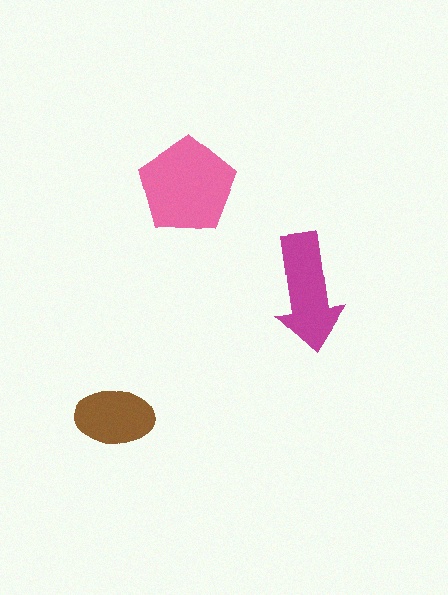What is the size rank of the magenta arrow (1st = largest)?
2nd.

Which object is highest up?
The pink pentagon is topmost.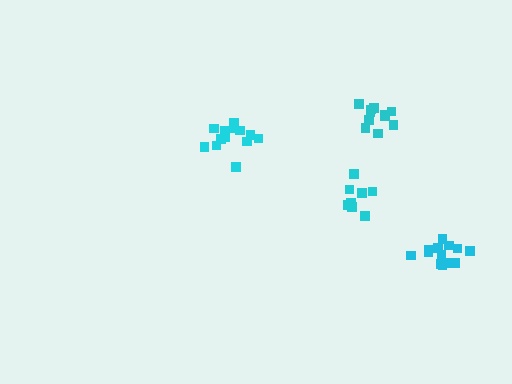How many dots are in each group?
Group 1: 13 dots, Group 2: 13 dots, Group 3: 11 dots, Group 4: 8 dots (45 total).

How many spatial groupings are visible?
There are 4 spatial groupings.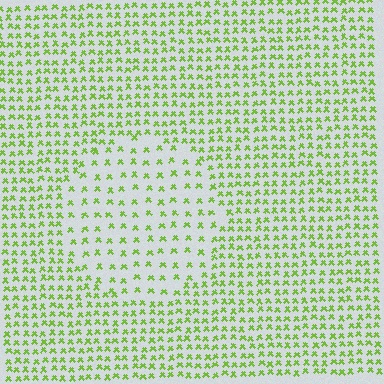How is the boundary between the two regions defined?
The boundary is defined by a change in element density (approximately 2.0x ratio). All elements are the same color, size, and shape.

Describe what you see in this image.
The image contains small lime elements arranged at two different densities. A circle-shaped region is visible where the elements are less densely packed than the surrounding area.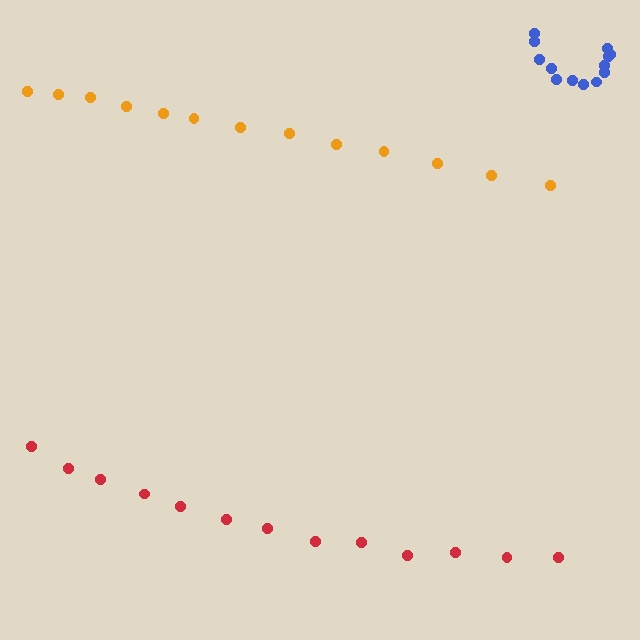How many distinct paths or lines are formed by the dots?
There are 3 distinct paths.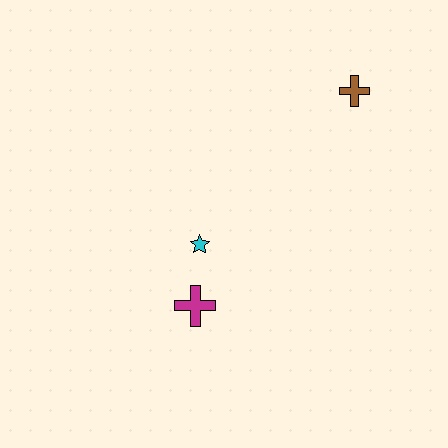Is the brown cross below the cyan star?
No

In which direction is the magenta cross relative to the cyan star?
The magenta cross is below the cyan star.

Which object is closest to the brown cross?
The cyan star is closest to the brown cross.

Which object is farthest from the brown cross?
The magenta cross is farthest from the brown cross.